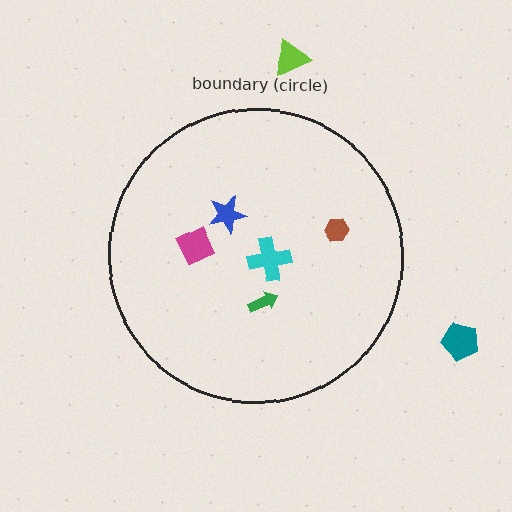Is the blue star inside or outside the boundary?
Inside.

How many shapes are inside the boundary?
5 inside, 2 outside.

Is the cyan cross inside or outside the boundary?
Inside.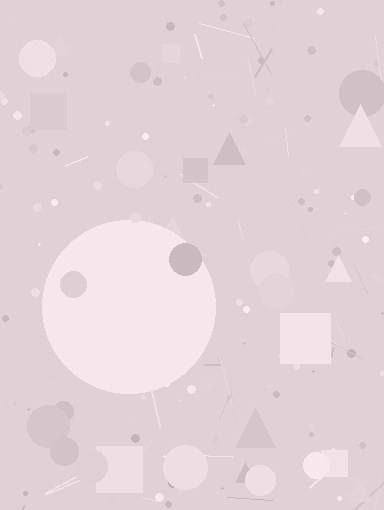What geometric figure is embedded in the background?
A circle is embedded in the background.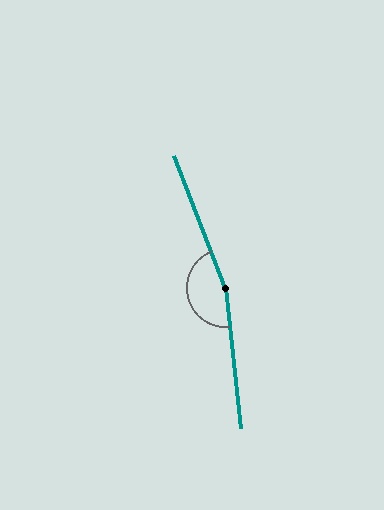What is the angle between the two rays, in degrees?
Approximately 165 degrees.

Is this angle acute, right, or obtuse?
It is obtuse.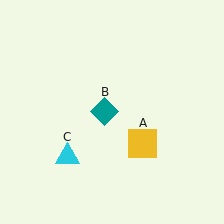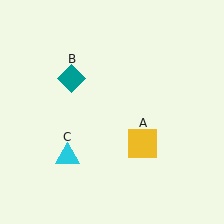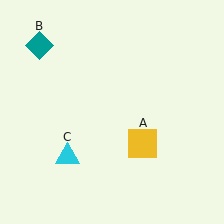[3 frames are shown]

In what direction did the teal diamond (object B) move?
The teal diamond (object B) moved up and to the left.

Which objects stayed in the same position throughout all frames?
Yellow square (object A) and cyan triangle (object C) remained stationary.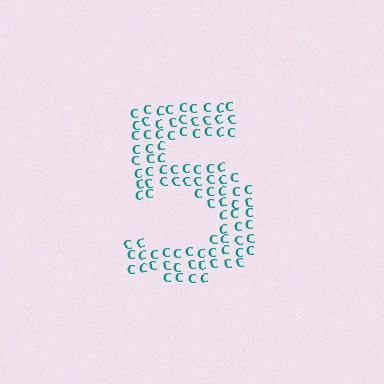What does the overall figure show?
The overall figure shows the digit 5.